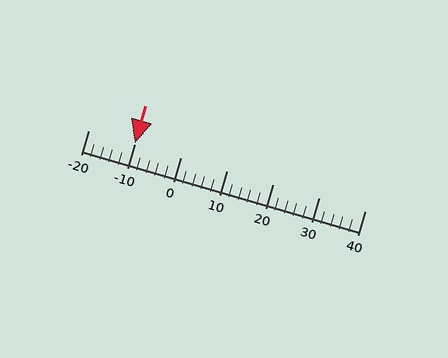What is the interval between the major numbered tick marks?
The major tick marks are spaced 10 units apart.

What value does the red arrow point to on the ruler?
The red arrow points to approximately -10.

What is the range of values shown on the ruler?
The ruler shows values from -20 to 40.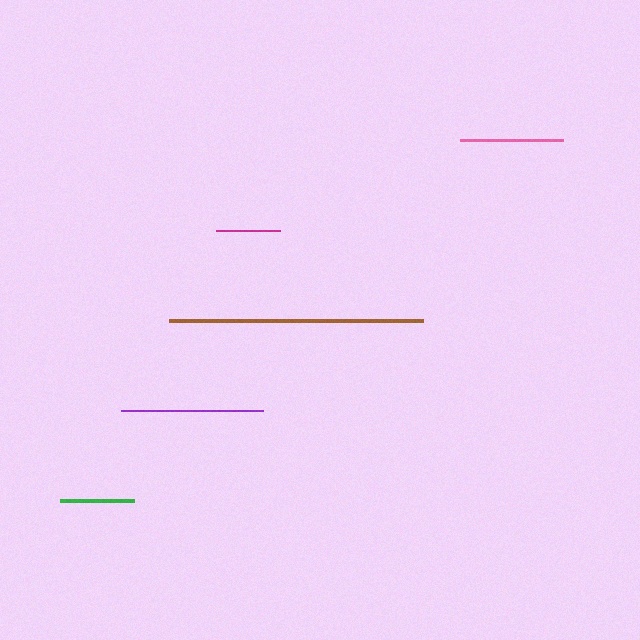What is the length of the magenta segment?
The magenta segment is approximately 64 pixels long.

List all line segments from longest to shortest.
From longest to shortest: brown, purple, pink, green, magenta.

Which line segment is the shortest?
The magenta line is the shortest at approximately 64 pixels.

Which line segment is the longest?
The brown line is the longest at approximately 254 pixels.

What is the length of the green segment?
The green segment is approximately 75 pixels long.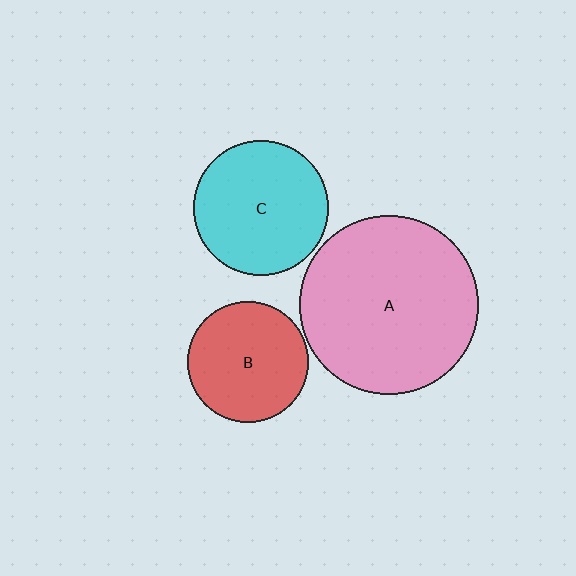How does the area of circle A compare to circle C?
Approximately 1.7 times.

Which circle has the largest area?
Circle A (pink).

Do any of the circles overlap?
No, none of the circles overlap.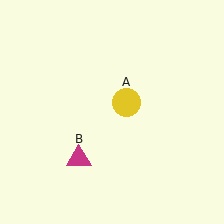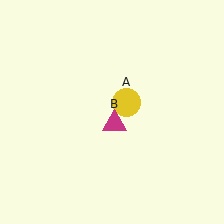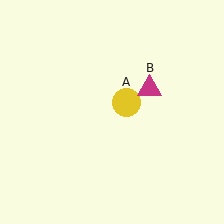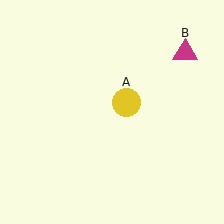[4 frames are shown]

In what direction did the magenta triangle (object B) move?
The magenta triangle (object B) moved up and to the right.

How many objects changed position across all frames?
1 object changed position: magenta triangle (object B).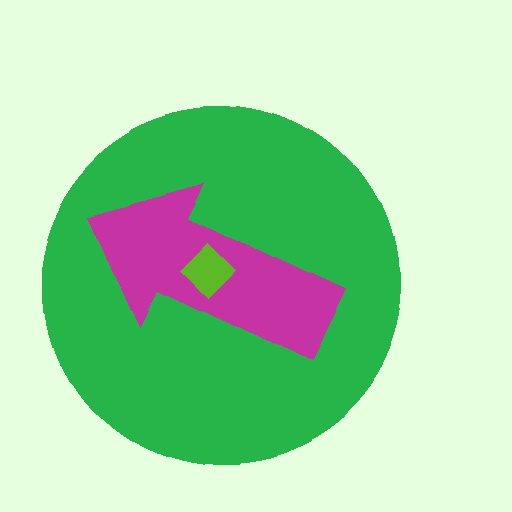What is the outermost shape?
The green circle.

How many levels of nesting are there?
3.